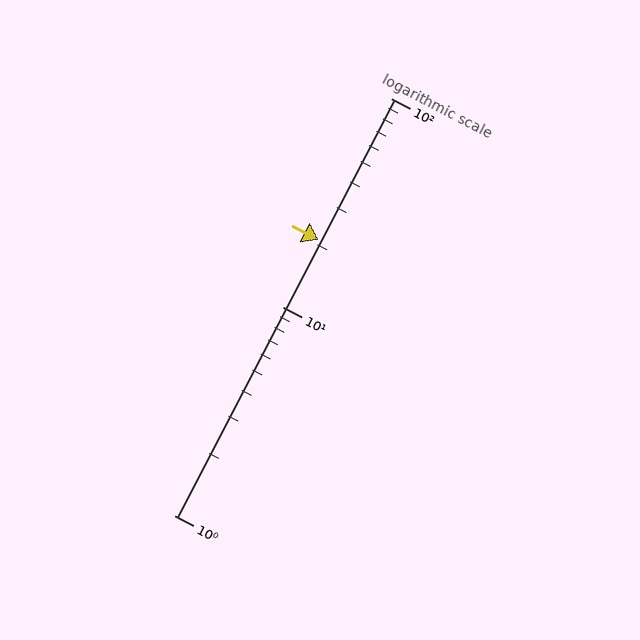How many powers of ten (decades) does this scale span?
The scale spans 2 decades, from 1 to 100.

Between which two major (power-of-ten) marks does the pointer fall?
The pointer is between 10 and 100.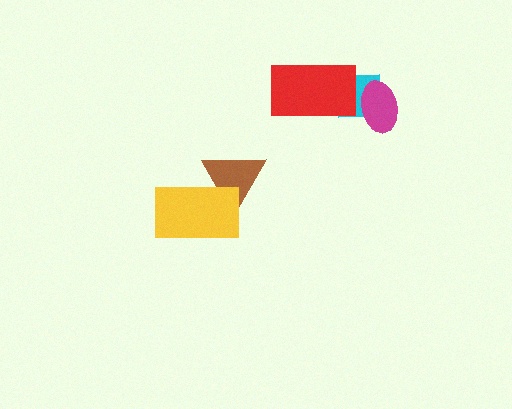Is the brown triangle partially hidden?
Yes, it is partially covered by another shape.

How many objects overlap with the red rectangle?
1 object overlaps with the red rectangle.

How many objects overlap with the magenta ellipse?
1 object overlaps with the magenta ellipse.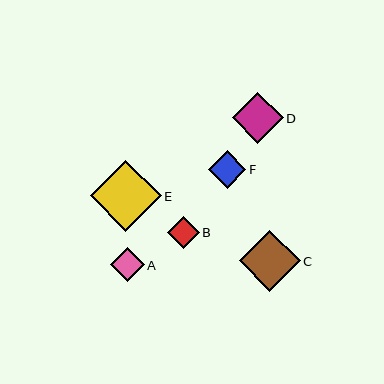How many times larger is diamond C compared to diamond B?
Diamond C is approximately 1.9 times the size of diamond B.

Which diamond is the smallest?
Diamond B is the smallest with a size of approximately 32 pixels.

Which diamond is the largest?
Diamond E is the largest with a size of approximately 71 pixels.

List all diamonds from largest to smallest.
From largest to smallest: E, C, D, F, A, B.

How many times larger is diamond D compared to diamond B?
Diamond D is approximately 1.6 times the size of diamond B.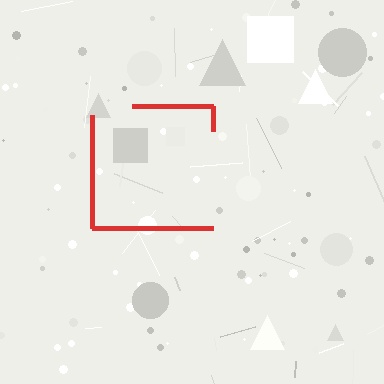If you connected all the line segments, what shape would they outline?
They would outline a square.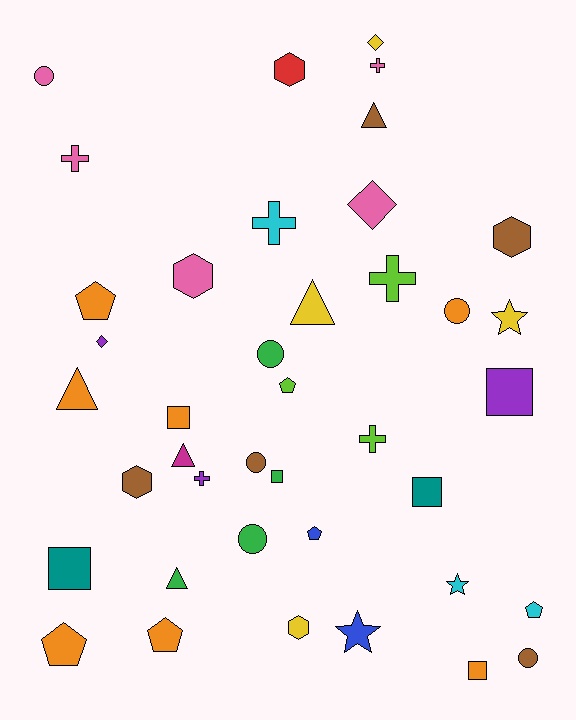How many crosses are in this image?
There are 6 crosses.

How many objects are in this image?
There are 40 objects.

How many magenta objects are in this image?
There is 1 magenta object.